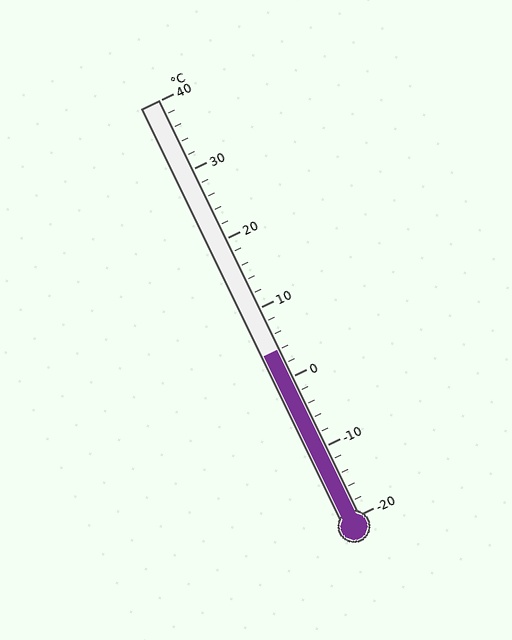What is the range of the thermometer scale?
The thermometer scale ranges from -20°C to 40°C.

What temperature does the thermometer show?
The thermometer shows approximately 4°C.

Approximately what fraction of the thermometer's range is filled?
The thermometer is filled to approximately 40% of its range.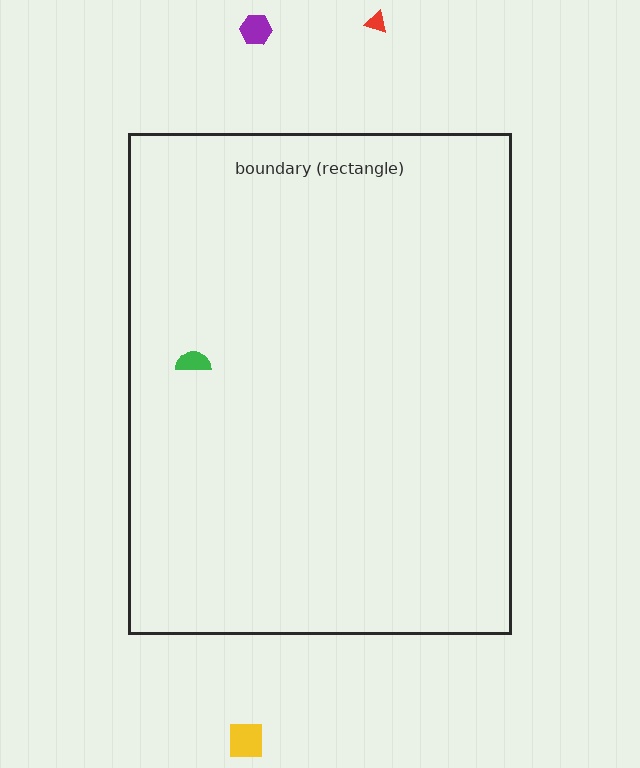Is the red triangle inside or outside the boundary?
Outside.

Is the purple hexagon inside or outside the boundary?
Outside.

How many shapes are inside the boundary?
1 inside, 3 outside.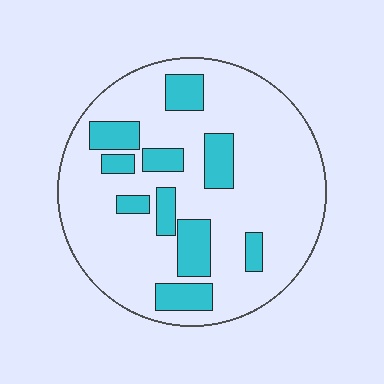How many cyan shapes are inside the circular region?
10.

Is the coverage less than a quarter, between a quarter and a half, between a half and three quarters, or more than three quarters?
Less than a quarter.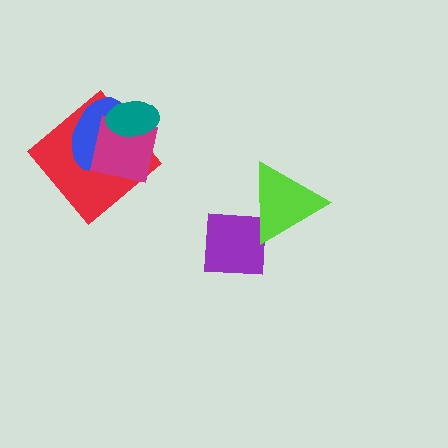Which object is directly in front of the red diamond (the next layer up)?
The blue ellipse is directly in front of the red diamond.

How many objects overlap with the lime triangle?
1 object overlaps with the lime triangle.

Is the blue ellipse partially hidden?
Yes, it is partially covered by another shape.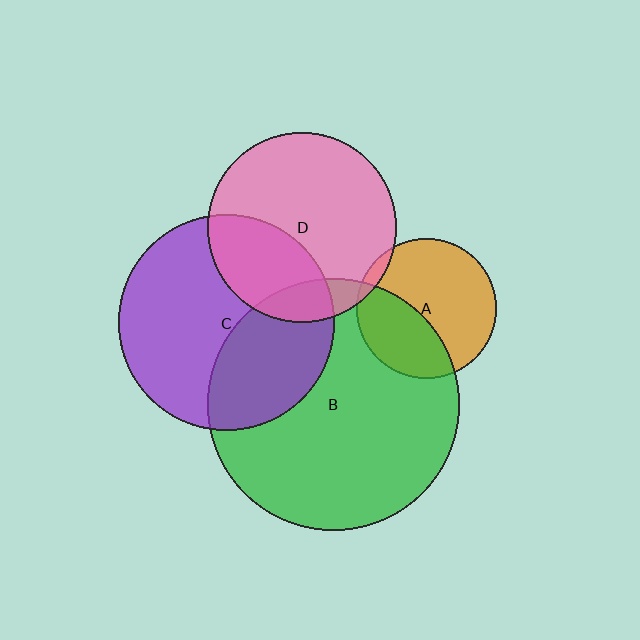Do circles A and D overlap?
Yes.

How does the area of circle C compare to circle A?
Approximately 2.4 times.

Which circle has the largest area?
Circle B (green).